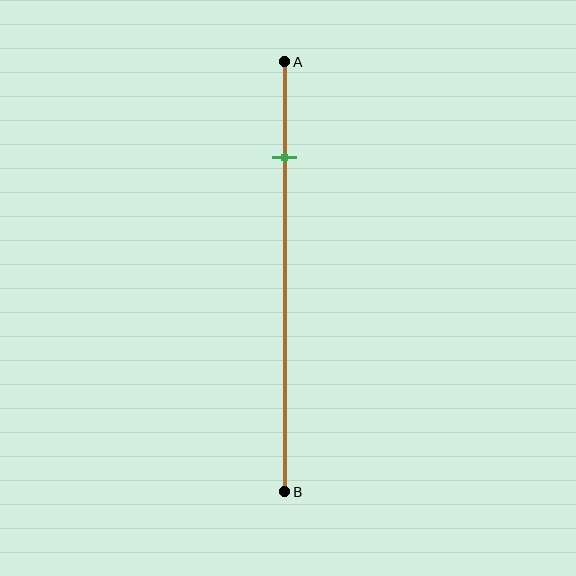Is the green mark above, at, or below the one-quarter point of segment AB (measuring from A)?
The green mark is approximately at the one-quarter point of segment AB.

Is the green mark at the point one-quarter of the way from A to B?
Yes, the mark is approximately at the one-quarter point.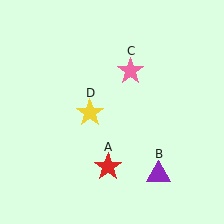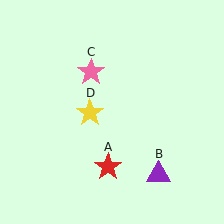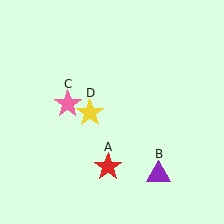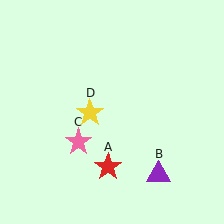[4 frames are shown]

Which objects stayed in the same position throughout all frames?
Red star (object A) and purple triangle (object B) and yellow star (object D) remained stationary.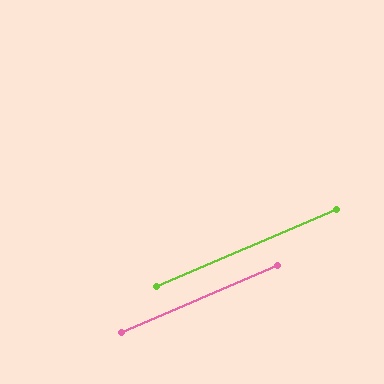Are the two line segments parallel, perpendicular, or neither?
Parallel — their directions differ by only 0.1°.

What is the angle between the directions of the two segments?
Approximately 0 degrees.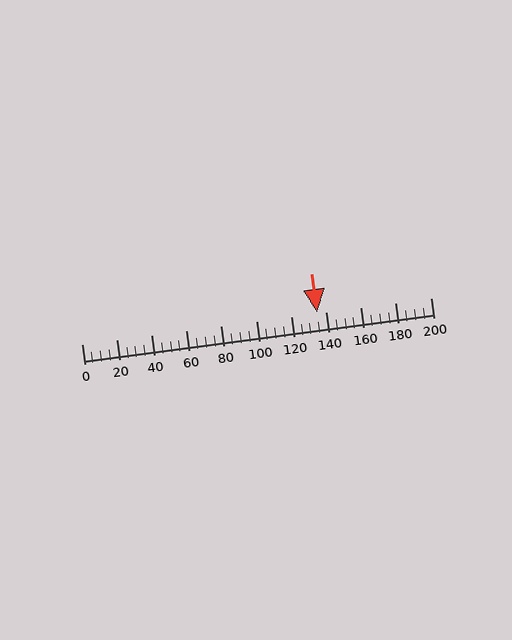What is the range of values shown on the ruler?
The ruler shows values from 0 to 200.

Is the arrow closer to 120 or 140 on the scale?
The arrow is closer to 140.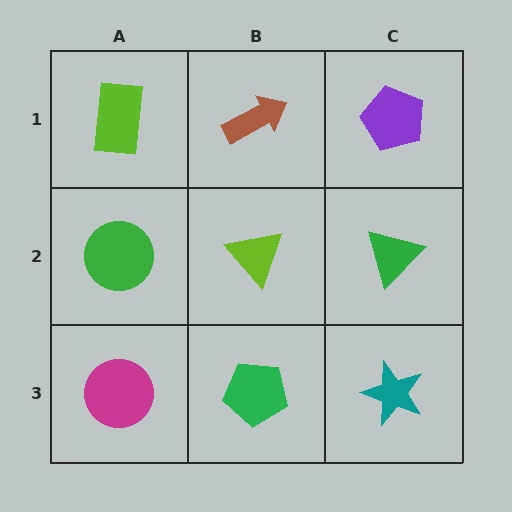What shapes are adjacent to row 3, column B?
A lime triangle (row 2, column B), a magenta circle (row 3, column A), a teal star (row 3, column C).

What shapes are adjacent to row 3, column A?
A green circle (row 2, column A), a green pentagon (row 3, column B).